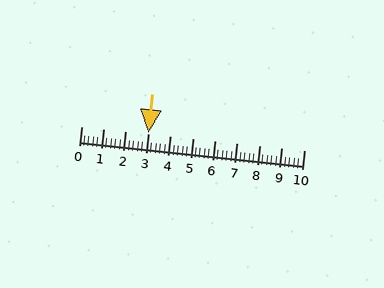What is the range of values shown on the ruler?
The ruler shows values from 0 to 10.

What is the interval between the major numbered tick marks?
The major tick marks are spaced 1 units apart.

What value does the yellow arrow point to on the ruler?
The yellow arrow points to approximately 3.0.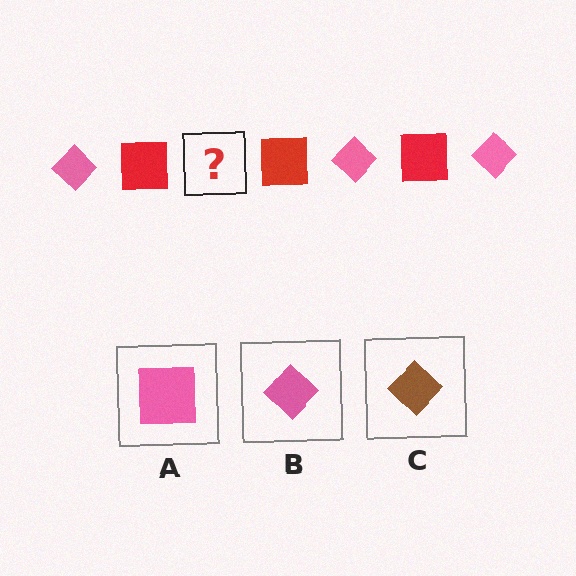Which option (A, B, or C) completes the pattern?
B.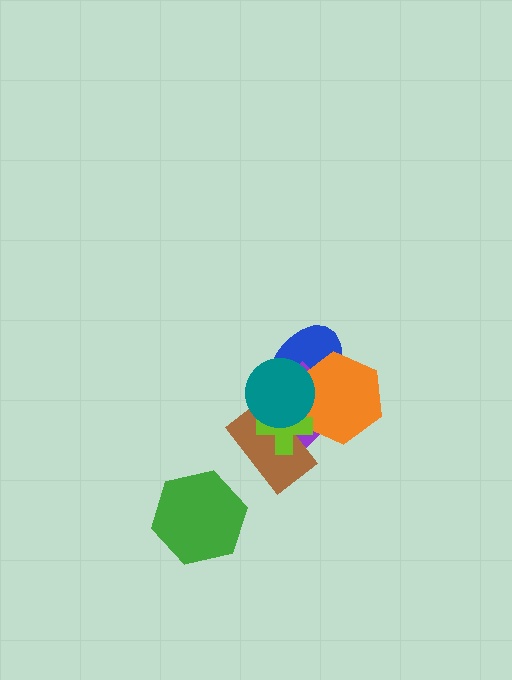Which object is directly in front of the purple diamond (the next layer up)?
The orange hexagon is directly in front of the purple diamond.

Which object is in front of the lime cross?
The teal circle is in front of the lime cross.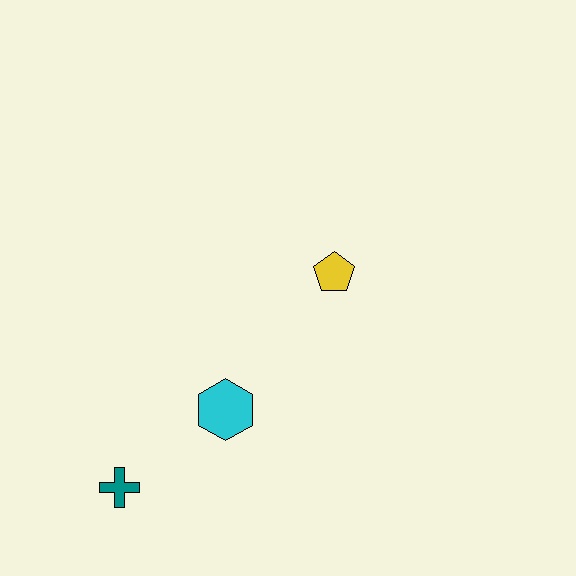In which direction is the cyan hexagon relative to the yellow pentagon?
The cyan hexagon is below the yellow pentagon.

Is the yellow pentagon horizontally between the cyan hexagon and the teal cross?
No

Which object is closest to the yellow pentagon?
The cyan hexagon is closest to the yellow pentagon.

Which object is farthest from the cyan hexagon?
The yellow pentagon is farthest from the cyan hexagon.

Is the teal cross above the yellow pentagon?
No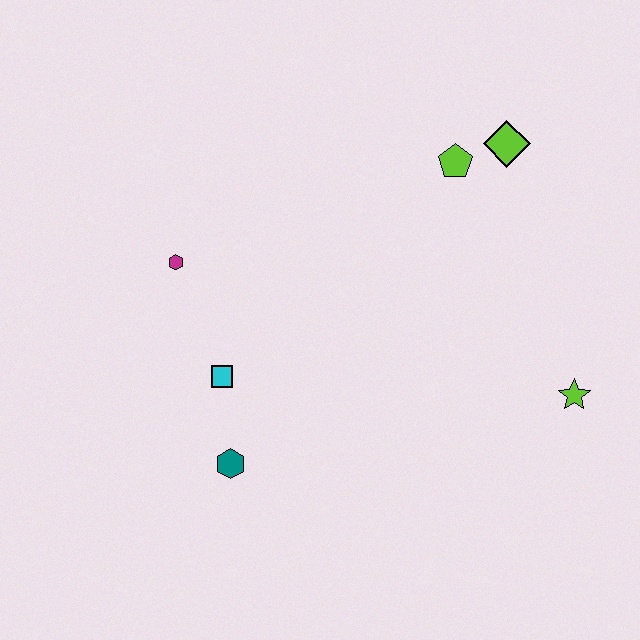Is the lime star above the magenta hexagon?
No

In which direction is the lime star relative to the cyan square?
The lime star is to the right of the cyan square.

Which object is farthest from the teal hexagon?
The lime diamond is farthest from the teal hexagon.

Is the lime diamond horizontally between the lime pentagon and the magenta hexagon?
No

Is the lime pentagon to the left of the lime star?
Yes